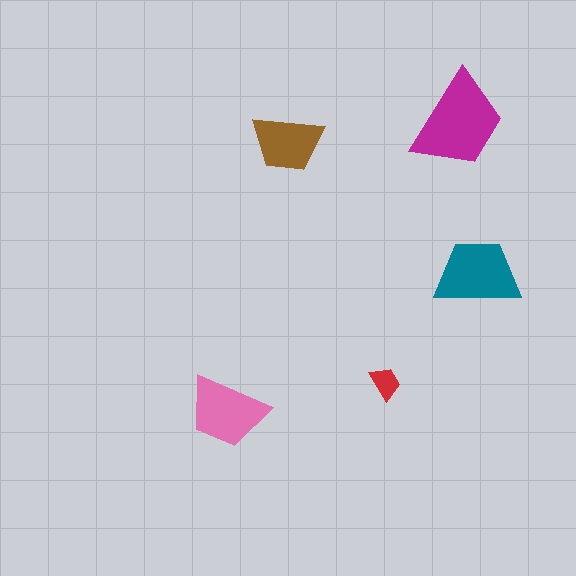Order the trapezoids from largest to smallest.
the magenta one, the teal one, the pink one, the brown one, the red one.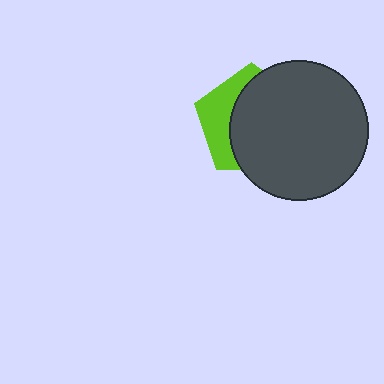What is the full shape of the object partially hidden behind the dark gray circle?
The partially hidden object is a lime pentagon.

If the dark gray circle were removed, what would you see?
You would see the complete lime pentagon.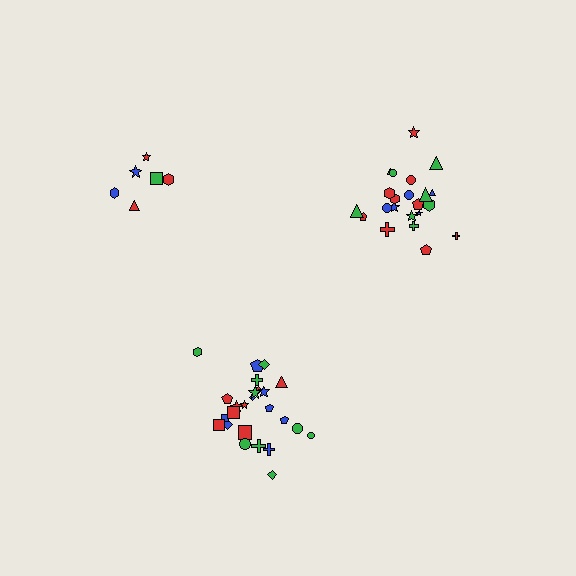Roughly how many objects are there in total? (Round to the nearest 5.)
Roughly 55 objects in total.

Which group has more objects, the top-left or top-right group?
The top-right group.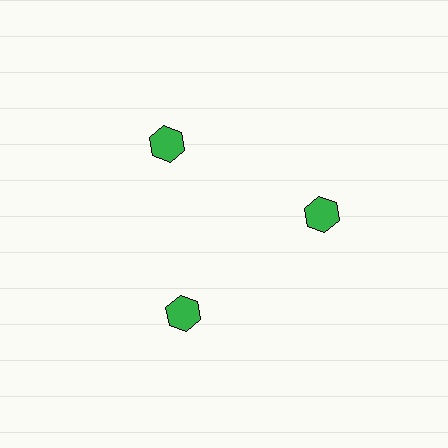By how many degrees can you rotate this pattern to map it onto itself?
The pattern maps onto itself every 120 degrees of rotation.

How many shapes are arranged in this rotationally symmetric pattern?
There are 3 shapes, arranged in 3 groups of 1.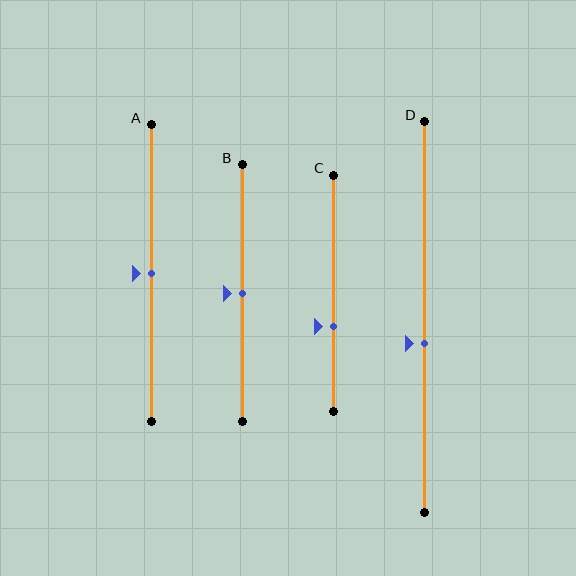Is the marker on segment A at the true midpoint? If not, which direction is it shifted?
Yes, the marker on segment A is at the true midpoint.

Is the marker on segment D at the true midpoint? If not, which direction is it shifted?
No, the marker on segment D is shifted downward by about 7% of the segment length.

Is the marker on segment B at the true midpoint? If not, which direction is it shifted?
Yes, the marker on segment B is at the true midpoint.